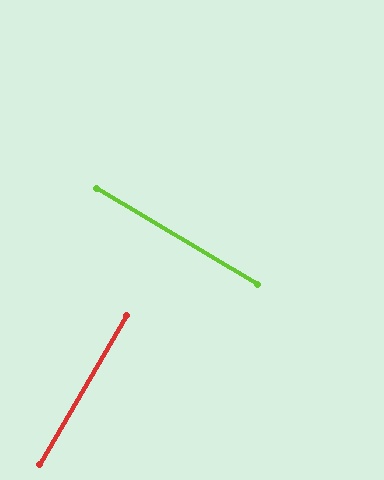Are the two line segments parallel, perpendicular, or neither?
Perpendicular — they meet at approximately 90°.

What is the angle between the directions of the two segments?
Approximately 90 degrees.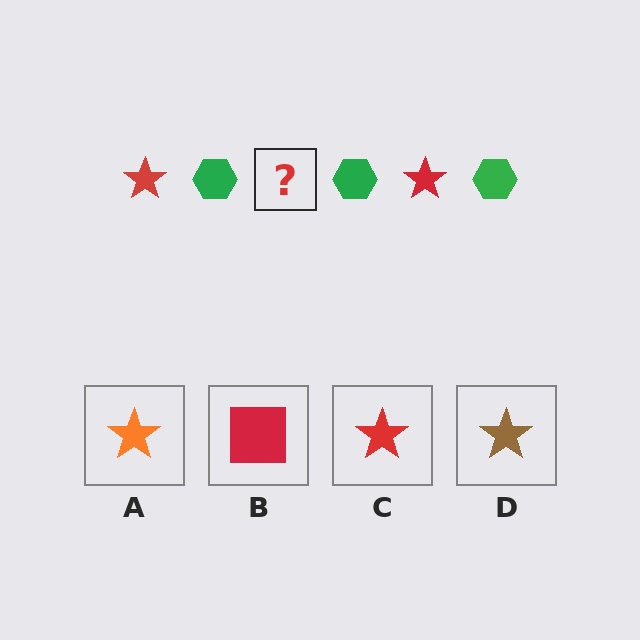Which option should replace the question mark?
Option C.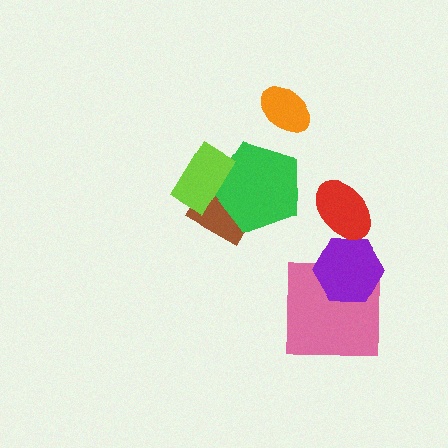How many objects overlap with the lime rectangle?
2 objects overlap with the lime rectangle.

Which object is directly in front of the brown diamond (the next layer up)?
The green pentagon is directly in front of the brown diamond.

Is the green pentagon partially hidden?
Yes, it is partially covered by another shape.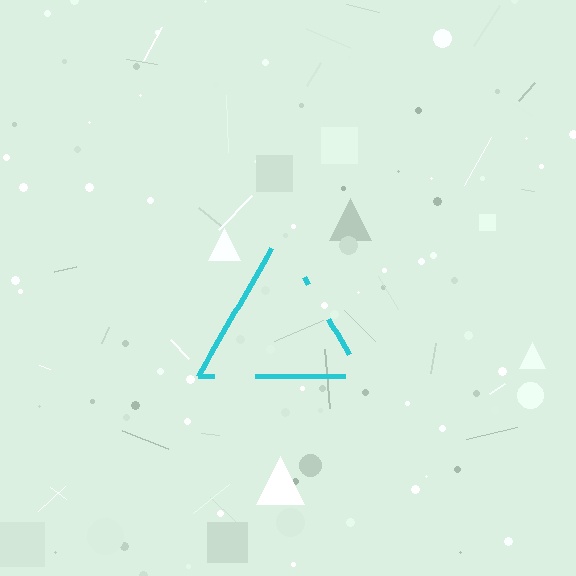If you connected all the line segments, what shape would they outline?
They would outline a triangle.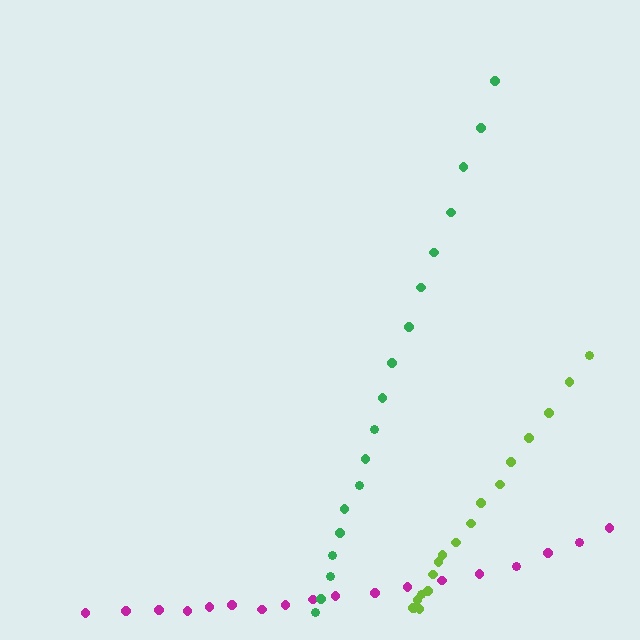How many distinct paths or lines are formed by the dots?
There are 3 distinct paths.